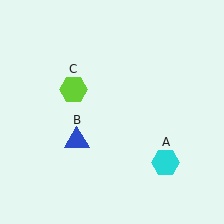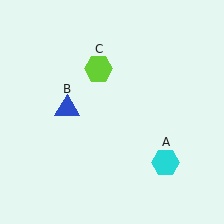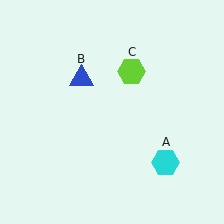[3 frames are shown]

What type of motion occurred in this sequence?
The blue triangle (object B), lime hexagon (object C) rotated clockwise around the center of the scene.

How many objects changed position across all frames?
2 objects changed position: blue triangle (object B), lime hexagon (object C).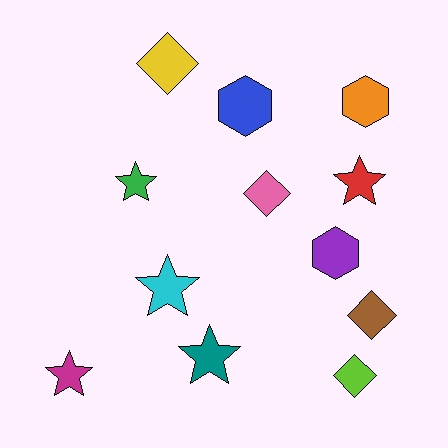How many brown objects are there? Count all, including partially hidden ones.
There is 1 brown object.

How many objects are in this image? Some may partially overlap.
There are 12 objects.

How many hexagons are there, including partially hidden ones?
There are 3 hexagons.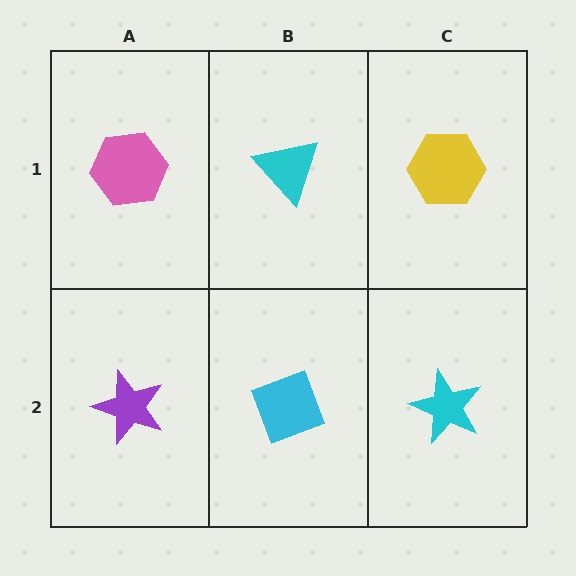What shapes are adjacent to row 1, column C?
A cyan star (row 2, column C), a cyan triangle (row 1, column B).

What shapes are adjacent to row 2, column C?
A yellow hexagon (row 1, column C), a cyan diamond (row 2, column B).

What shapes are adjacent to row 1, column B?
A cyan diamond (row 2, column B), a pink hexagon (row 1, column A), a yellow hexagon (row 1, column C).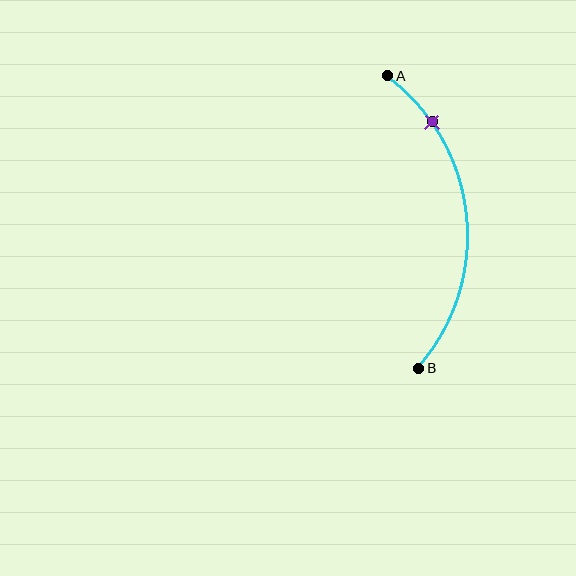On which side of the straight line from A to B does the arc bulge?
The arc bulges to the right of the straight line connecting A and B.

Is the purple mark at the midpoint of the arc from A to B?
No. The purple mark lies on the arc but is closer to endpoint A. The arc midpoint would be at the point on the curve equidistant along the arc from both A and B.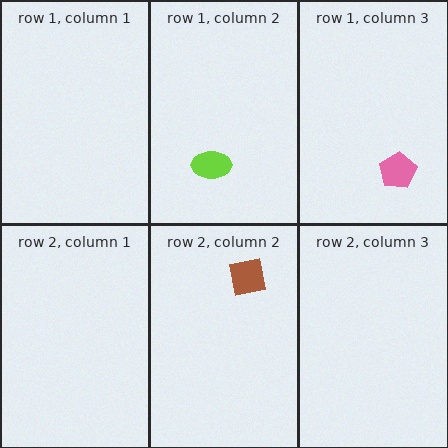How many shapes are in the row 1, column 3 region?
1.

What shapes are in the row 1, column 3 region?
The pink pentagon.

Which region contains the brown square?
The row 2, column 2 region.